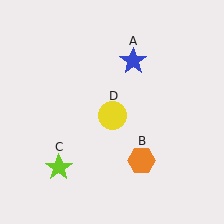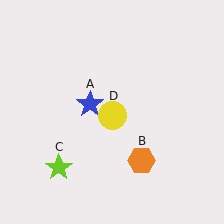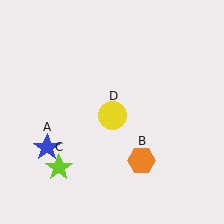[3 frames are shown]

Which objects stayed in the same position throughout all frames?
Orange hexagon (object B) and lime star (object C) and yellow circle (object D) remained stationary.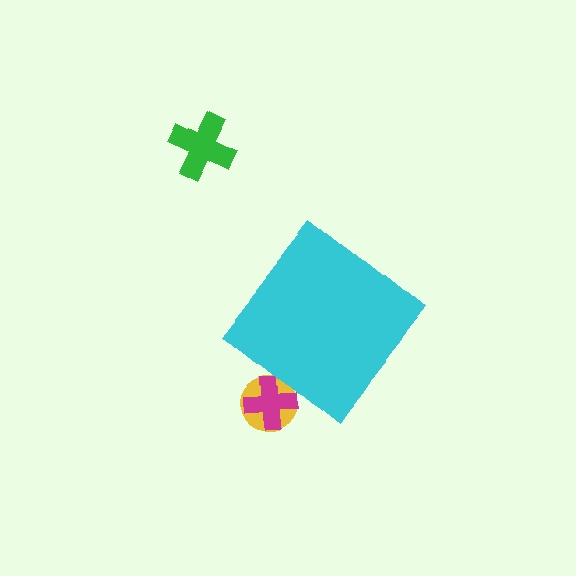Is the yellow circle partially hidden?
Yes, the yellow circle is partially hidden behind the cyan diamond.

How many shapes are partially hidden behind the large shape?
2 shapes are partially hidden.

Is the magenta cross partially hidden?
Yes, the magenta cross is partially hidden behind the cyan diamond.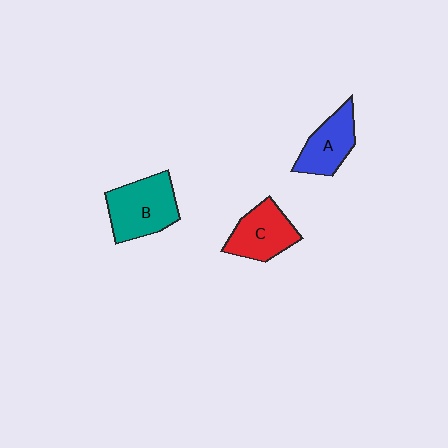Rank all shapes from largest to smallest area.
From largest to smallest: B (teal), C (red), A (blue).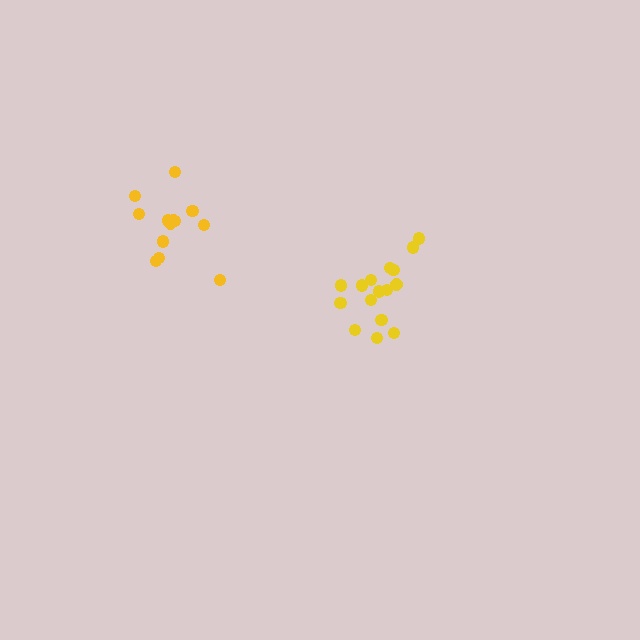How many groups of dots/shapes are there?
There are 2 groups.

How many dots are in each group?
Group 1: 16 dots, Group 2: 13 dots (29 total).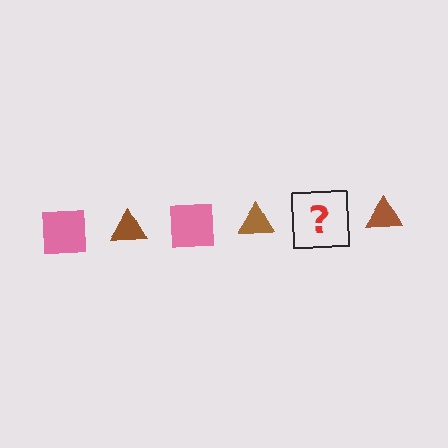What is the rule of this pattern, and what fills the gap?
The rule is that the pattern alternates between pink square and brown triangle. The gap should be filled with a pink square.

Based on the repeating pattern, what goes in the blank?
The blank should be a pink square.